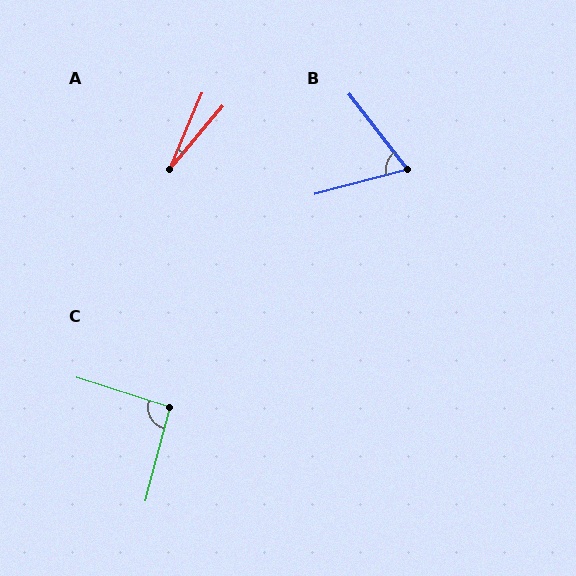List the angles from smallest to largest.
A (17°), B (67°), C (93°).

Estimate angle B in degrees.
Approximately 67 degrees.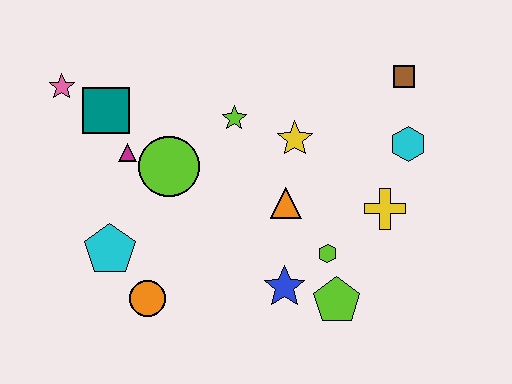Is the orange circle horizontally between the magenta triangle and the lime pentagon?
Yes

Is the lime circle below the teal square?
Yes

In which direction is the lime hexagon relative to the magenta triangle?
The lime hexagon is to the right of the magenta triangle.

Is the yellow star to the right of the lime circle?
Yes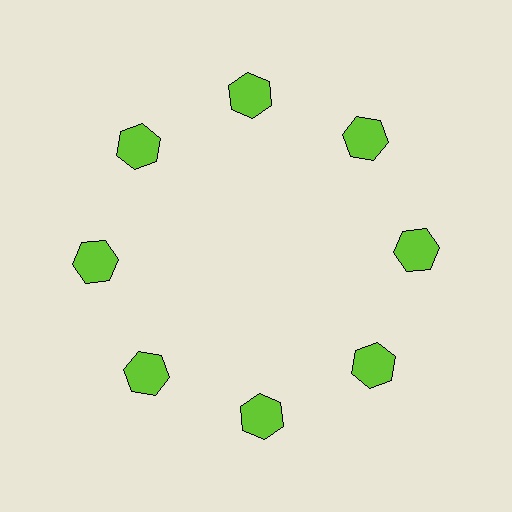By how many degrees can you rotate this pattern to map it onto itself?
The pattern maps onto itself every 45 degrees of rotation.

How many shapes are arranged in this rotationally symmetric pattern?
There are 8 shapes, arranged in 8 groups of 1.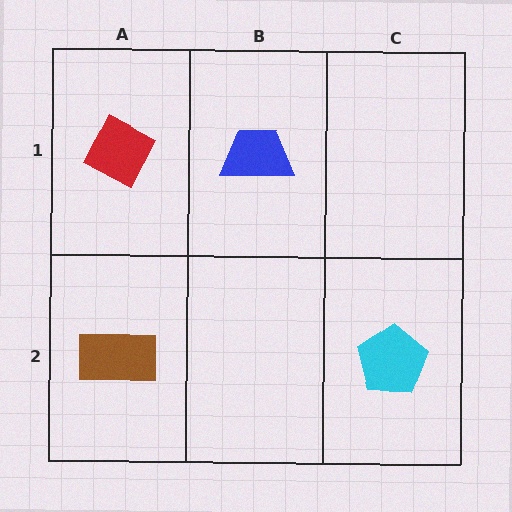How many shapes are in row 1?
2 shapes.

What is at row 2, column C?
A cyan pentagon.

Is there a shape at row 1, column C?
No, that cell is empty.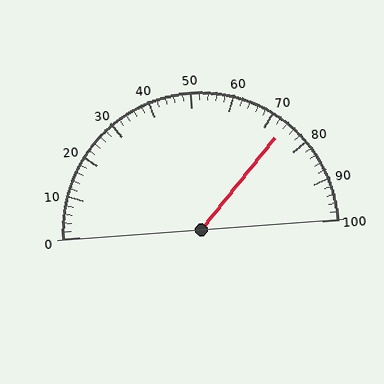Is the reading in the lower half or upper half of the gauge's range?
The reading is in the upper half of the range (0 to 100).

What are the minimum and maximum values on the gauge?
The gauge ranges from 0 to 100.